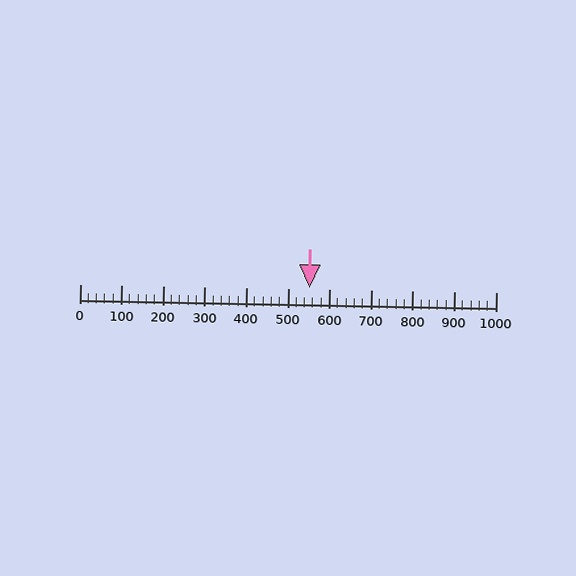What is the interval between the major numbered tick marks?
The major tick marks are spaced 100 units apart.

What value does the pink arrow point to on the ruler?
The pink arrow points to approximately 552.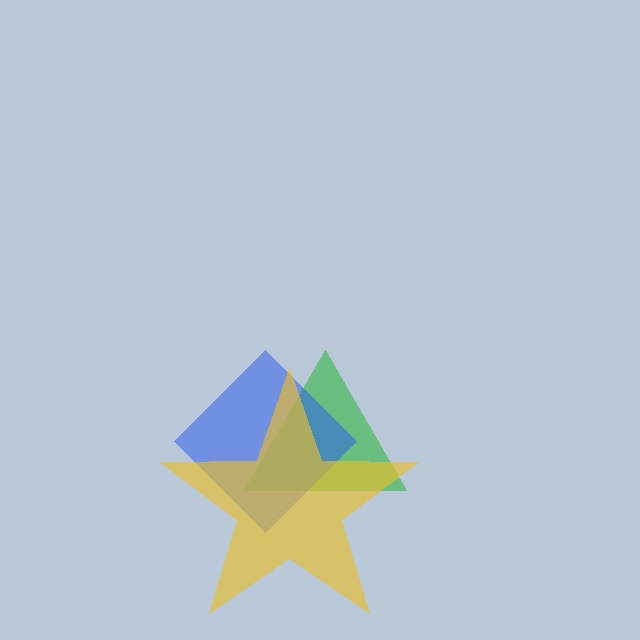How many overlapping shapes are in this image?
There are 3 overlapping shapes in the image.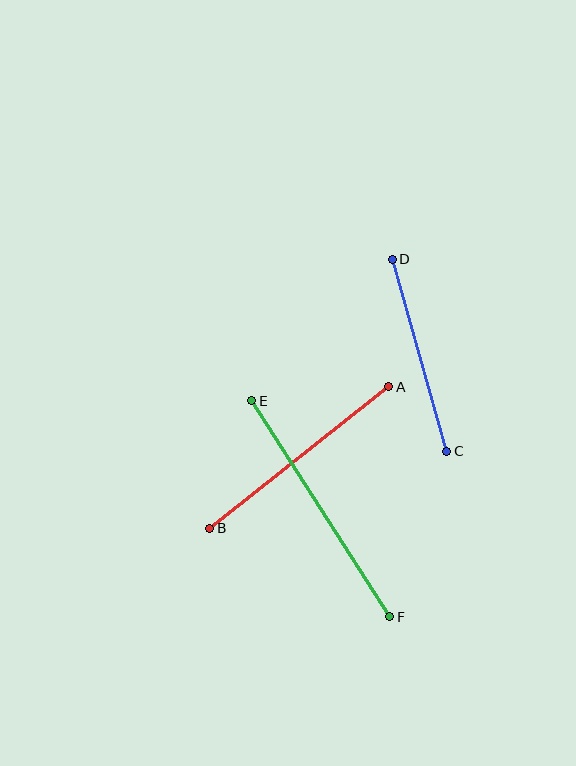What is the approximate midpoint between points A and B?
The midpoint is at approximately (299, 458) pixels.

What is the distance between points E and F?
The distance is approximately 256 pixels.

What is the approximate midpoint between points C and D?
The midpoint is at approximately (420, 355) pixels.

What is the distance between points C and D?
The distance is approximately 200 pixels.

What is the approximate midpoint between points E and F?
The midpoint is at approximately (321, 509) pixels.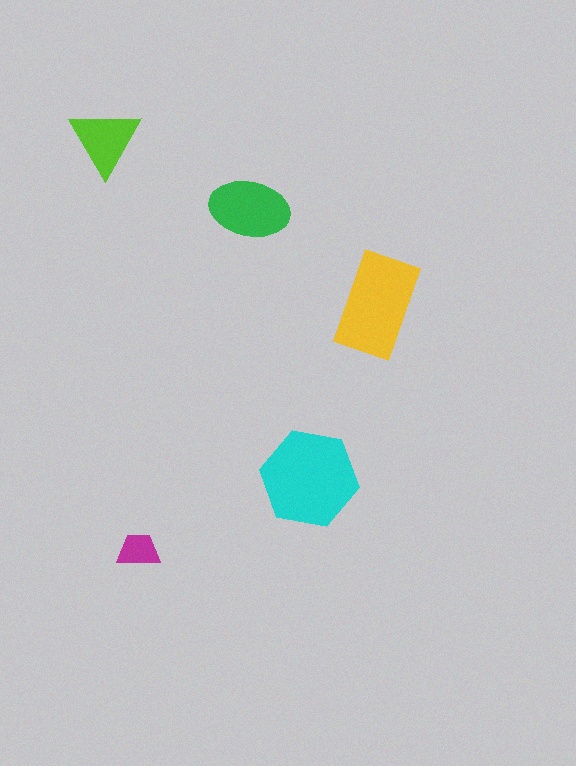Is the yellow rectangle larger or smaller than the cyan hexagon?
Smaller.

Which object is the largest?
The cyan hexagon.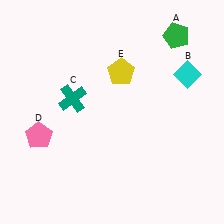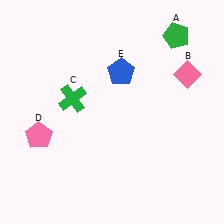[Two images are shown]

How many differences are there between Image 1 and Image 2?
There are 3 differences between the two images.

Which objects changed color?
B changed from cyan to pink. C changed from teal to green. E changed from yellow to blue.